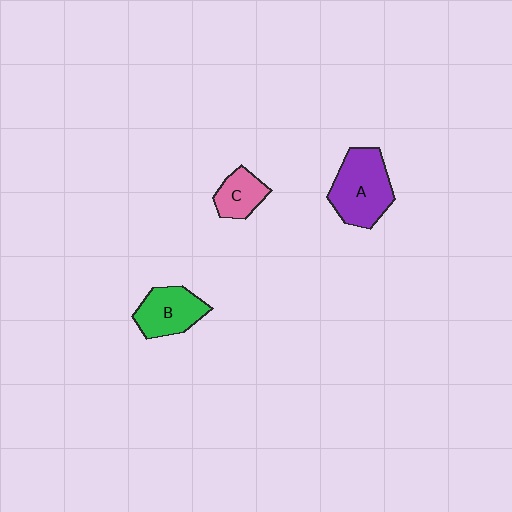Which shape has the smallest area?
Shape C (pink).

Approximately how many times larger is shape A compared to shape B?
Approximately 1.4 times.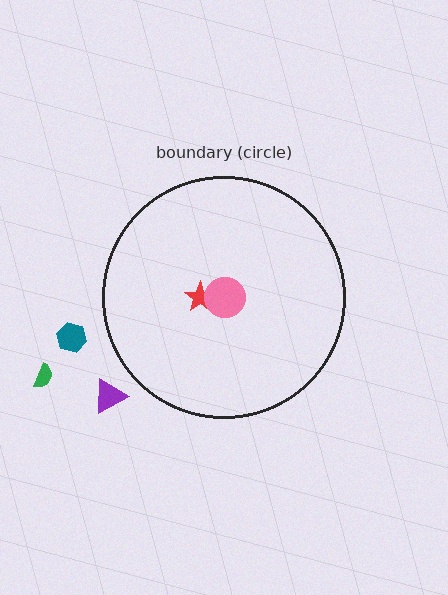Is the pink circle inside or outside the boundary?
Inside.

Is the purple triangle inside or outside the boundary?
Outside.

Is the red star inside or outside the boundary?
Inside.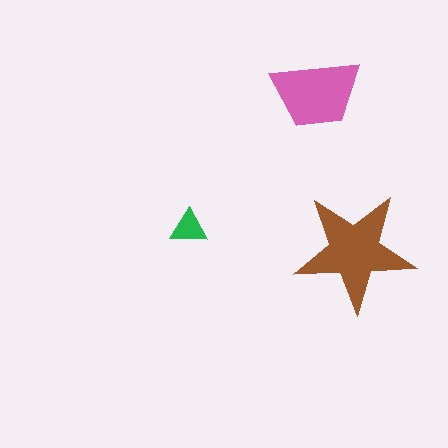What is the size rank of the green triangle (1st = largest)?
3rd.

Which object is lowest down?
The brown star is bottommost.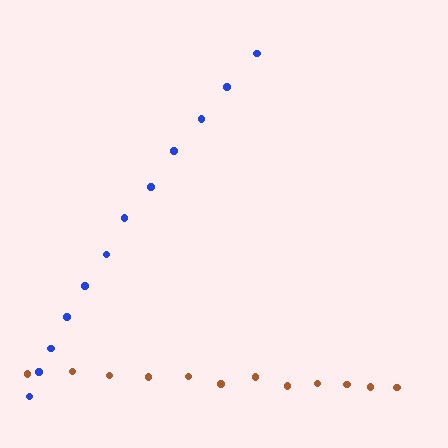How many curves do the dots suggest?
There are 2 distinct paths.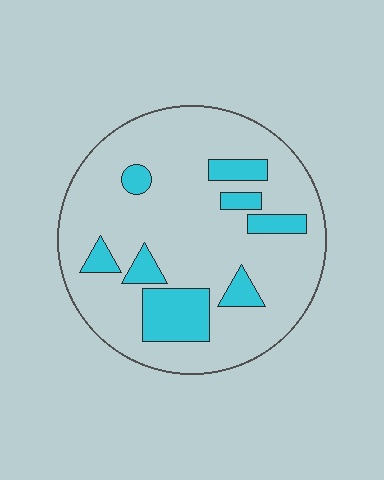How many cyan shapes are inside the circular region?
8.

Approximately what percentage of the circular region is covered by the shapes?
Approximately 20%.